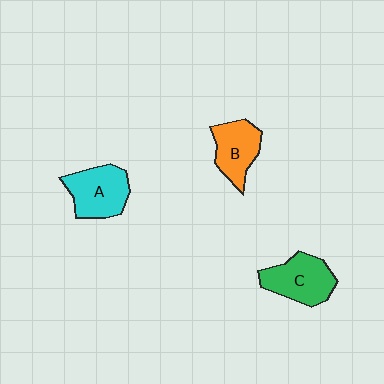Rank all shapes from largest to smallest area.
From largest to smallest: A (cyan), C (green), B (orange).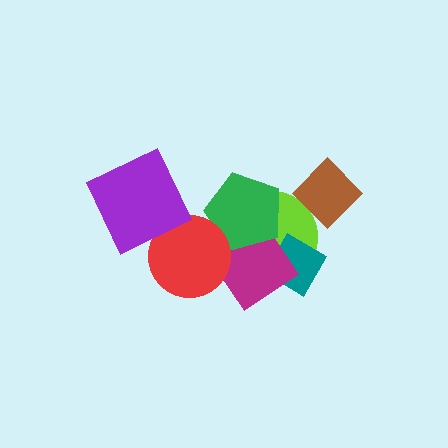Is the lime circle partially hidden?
Yes, it is partially covered by another shape.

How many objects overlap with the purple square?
0 objects overlap with the purple square.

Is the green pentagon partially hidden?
Yes, it is partially covered by another shape.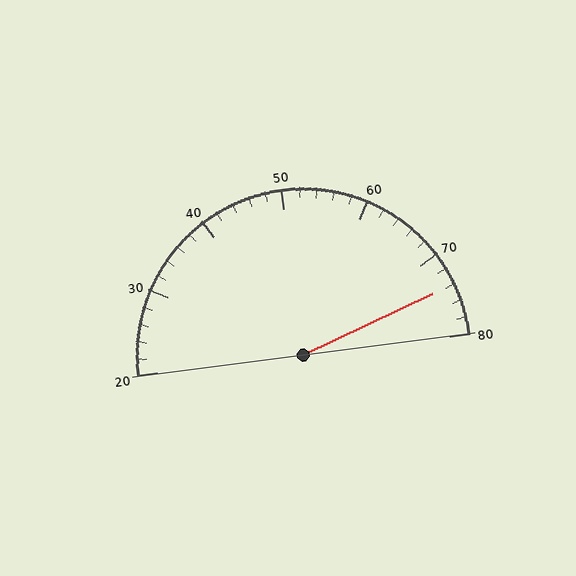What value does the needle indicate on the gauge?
The needle indicates approximately 74.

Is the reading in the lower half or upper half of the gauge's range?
The reading is in the upper half of the range (20 to 80).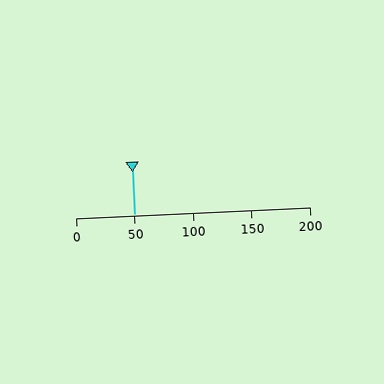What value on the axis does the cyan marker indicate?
The marker indicates approximately 50.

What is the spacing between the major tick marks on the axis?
The major ticks are spaced 50 apart.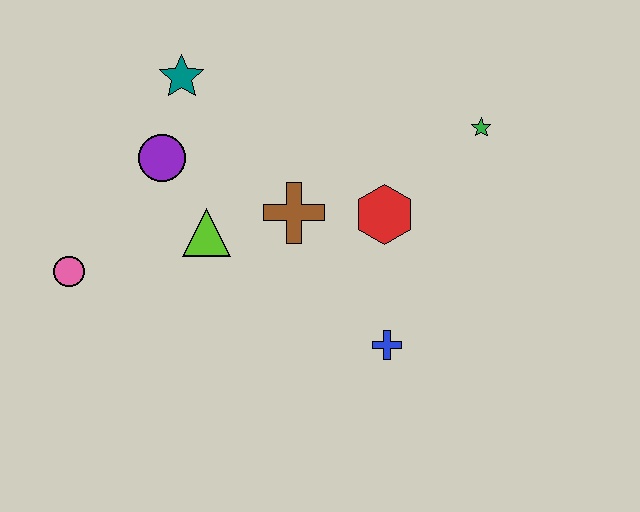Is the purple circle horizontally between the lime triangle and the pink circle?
Yes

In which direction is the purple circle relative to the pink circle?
The purple circle is above the pink circle.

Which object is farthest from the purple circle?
The green star is farthest from the purple circle.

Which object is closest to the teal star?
The purple circle is closest to the teal star.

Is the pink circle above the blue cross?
Yes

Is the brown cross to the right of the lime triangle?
Yes